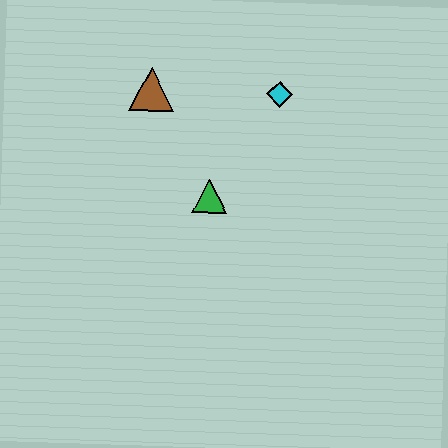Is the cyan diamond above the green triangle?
Yes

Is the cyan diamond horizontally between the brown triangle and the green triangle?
No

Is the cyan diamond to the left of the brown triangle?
No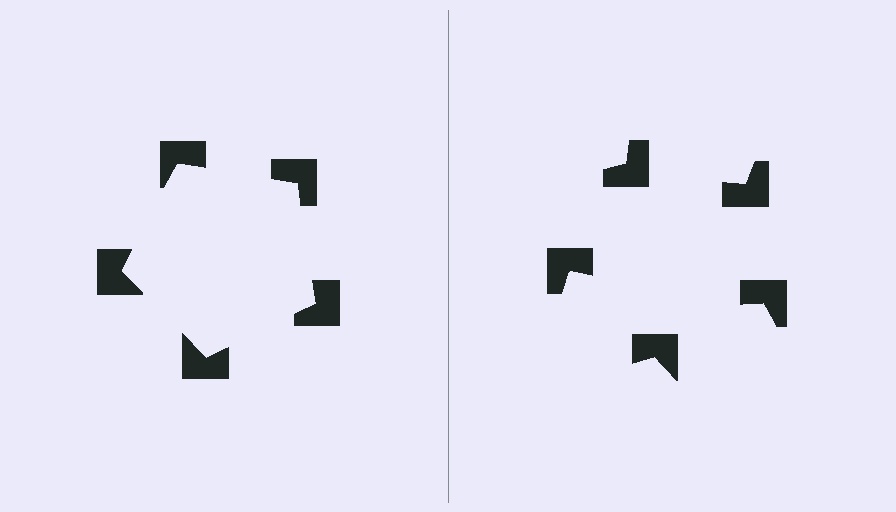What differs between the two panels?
The notched squares are positioned identically on both sides; only the wedge orientations differ. On the left they align to a pentagon; on the right they are misaligned.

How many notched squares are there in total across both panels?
10 — 5 on each side.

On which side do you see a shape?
An illusory pentagon appears on the left side. On the right side the wedge cuts are rotated, so no coherent shape forms.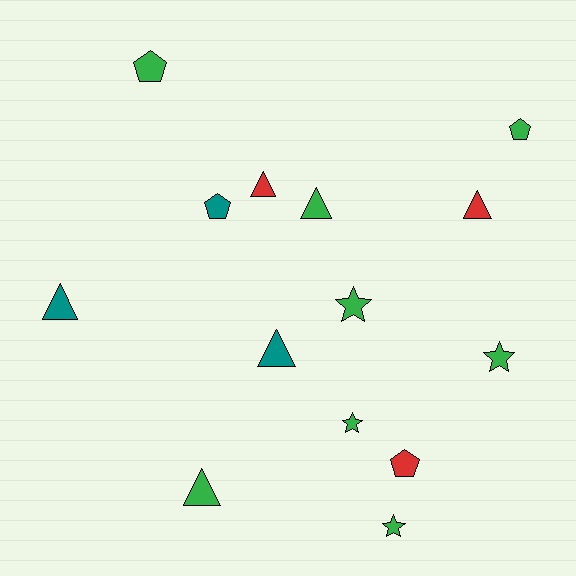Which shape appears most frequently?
Triangle, with 6 objects.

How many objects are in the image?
There are 14 objects.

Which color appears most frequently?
Green, with 8 objects.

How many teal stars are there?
There are no teal stars.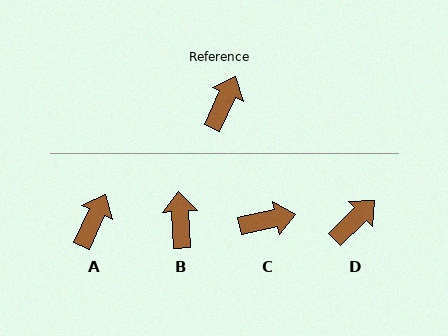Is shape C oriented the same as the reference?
No, it is off by about 54 degrees.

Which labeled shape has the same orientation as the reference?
A.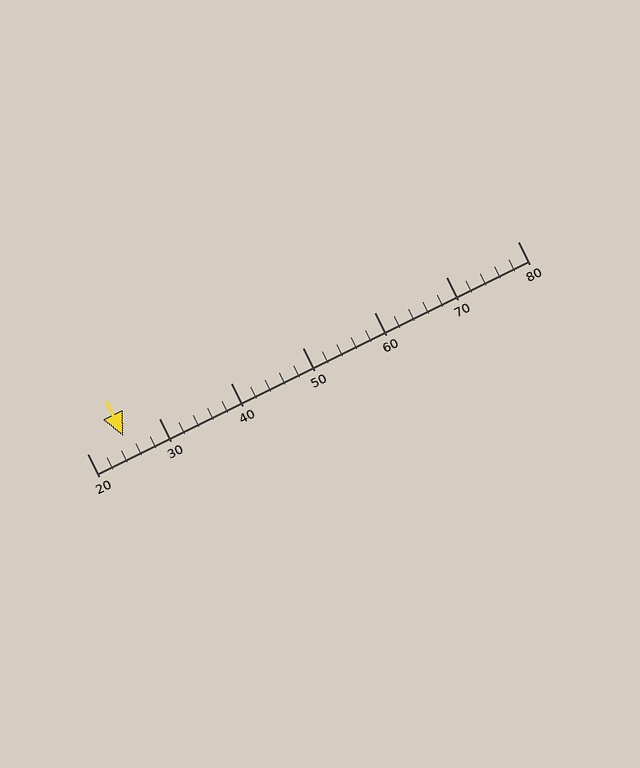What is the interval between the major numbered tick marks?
The major tick marks are spaced 10 units apart.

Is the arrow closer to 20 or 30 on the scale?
The arrow is closer to 30.